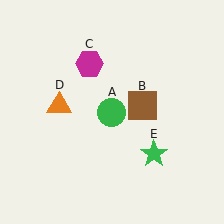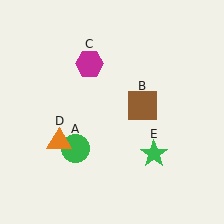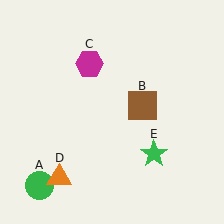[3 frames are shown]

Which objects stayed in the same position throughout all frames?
Brown square (object B) and magenta hexagon (object C) and green star (object E) remained stationary.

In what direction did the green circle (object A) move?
The green circle (object A) moved down and to the left.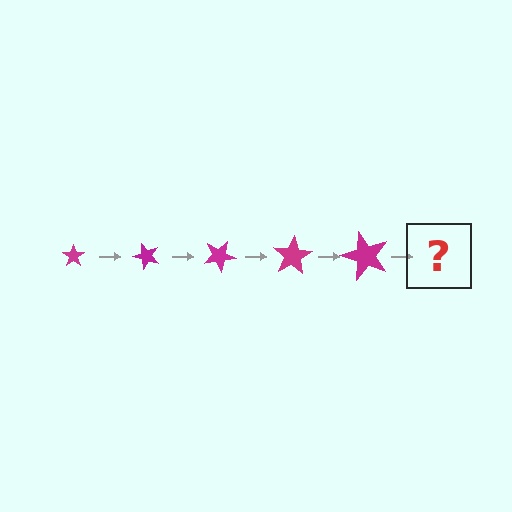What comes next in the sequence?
The next element should be a star, larger than the previous one and rotated 250 degrees from the start.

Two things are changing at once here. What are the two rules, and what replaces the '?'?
The two rules are that the star grows larger each step and it rotates 50 degrees each step. The '?' should be a star, larger than the previous one and rotated 250 degrees from the start.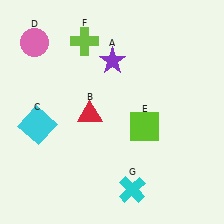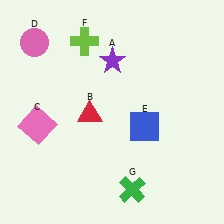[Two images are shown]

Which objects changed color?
C changed from cyan to pink. E changed from lime to blue. G changed from cyan to green.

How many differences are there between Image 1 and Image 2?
There are 3 differences between the two images.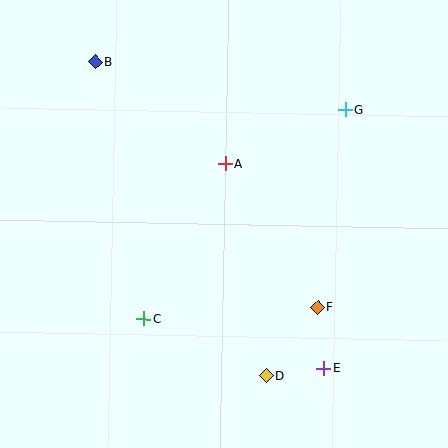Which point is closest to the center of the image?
Point A at (226, 164) is closest to the center.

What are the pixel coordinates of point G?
Point G is at (345, 110).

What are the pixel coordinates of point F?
Point F is at (318, 307).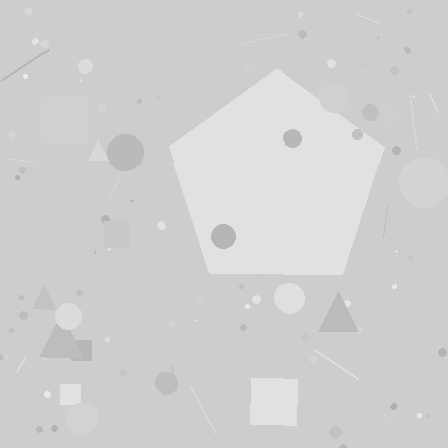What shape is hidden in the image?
A pentagon is hidden in the image.